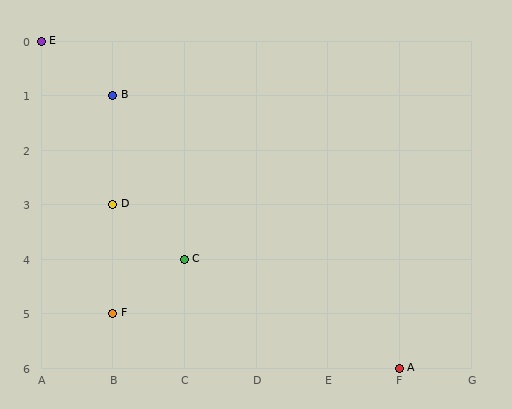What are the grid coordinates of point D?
Point D is at grid coordinates (B, 3).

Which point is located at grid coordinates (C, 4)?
Point C is at (C, 4).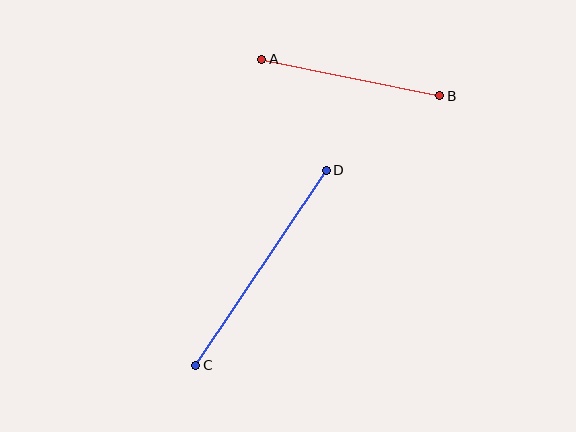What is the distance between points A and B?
The distance is approximately 181 pixels.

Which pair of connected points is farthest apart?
Points C and D are farthest apart.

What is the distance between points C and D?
The distance is approximately 234 pixels.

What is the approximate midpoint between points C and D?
The midpoint is at approximately (261, 268) pixels.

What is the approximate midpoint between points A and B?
The midpoint is at approximately (351, 78) pixels.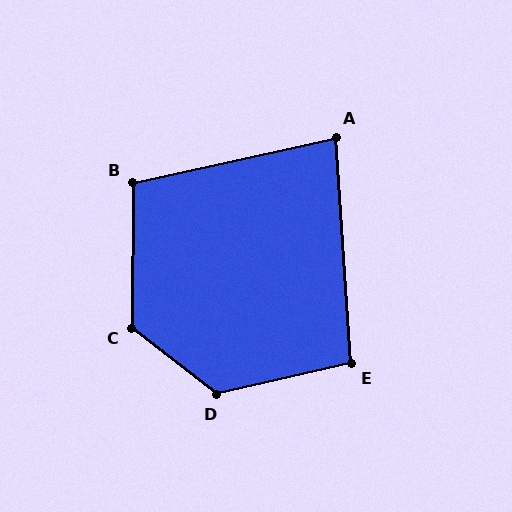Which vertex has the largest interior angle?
D, at approximately 129 degrees.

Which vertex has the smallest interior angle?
A, at approximately 81 degrees.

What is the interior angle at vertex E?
Approximately 99 degrees (obtuse).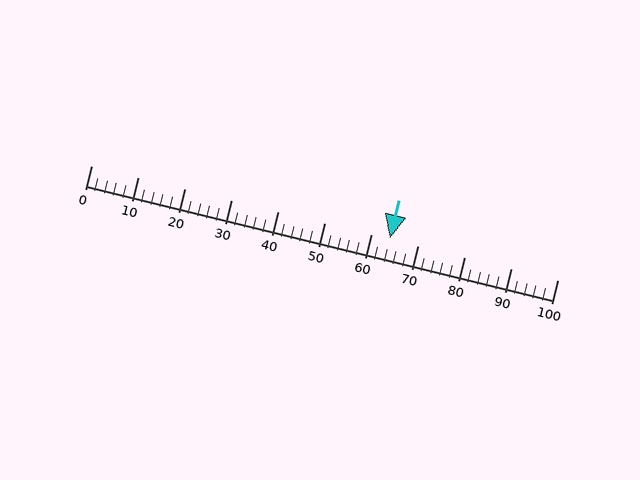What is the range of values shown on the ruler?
The ruler shows values from 0 to 100.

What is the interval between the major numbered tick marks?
The major tick marks are spaced 10 units apart.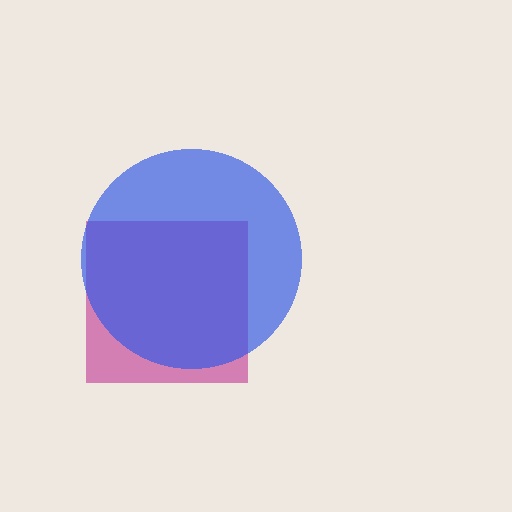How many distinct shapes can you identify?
There are 2 distinct shapes: a magenta square, a blue circle.